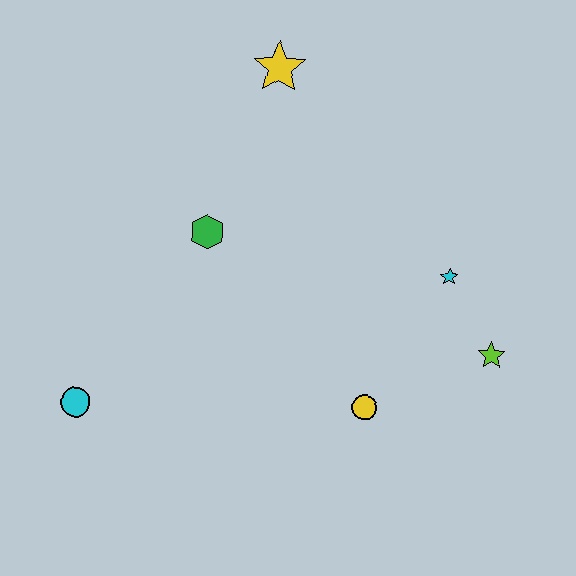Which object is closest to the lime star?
The cyan star is closest to the lime star.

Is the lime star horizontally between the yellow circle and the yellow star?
No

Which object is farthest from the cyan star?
The cyan circle is farthest from the cyan star.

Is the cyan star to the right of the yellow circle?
Yes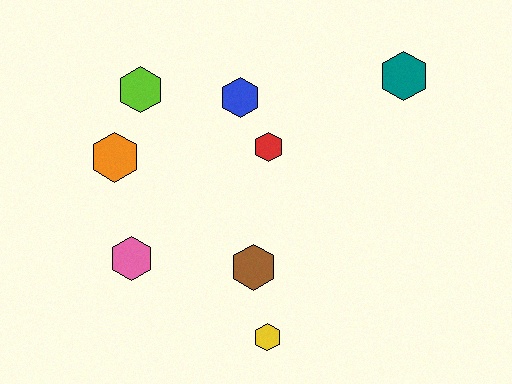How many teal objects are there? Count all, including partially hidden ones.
There is 1 teal object.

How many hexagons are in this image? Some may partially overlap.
There are 8 hexagons.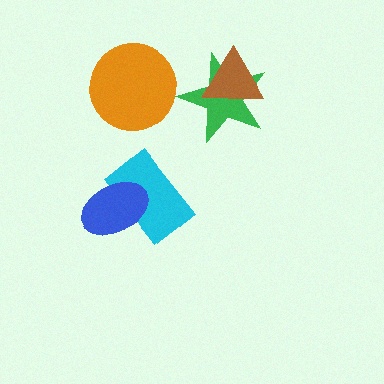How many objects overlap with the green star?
1 object overlaps with the green star.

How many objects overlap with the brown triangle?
1 object overlaps with the brown triangle.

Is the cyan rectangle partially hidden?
Yes, it is partially covered by another shape.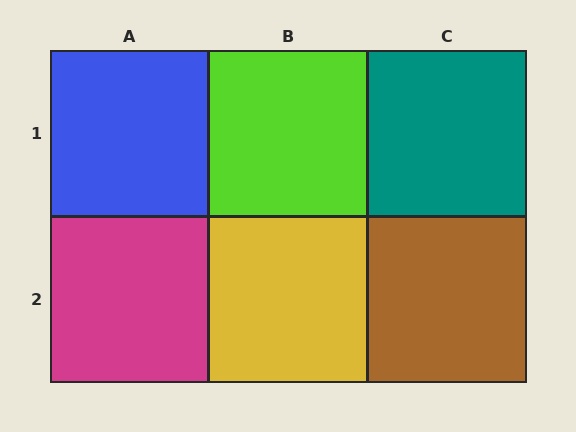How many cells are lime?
1 cell is lime.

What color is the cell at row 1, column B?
Lime.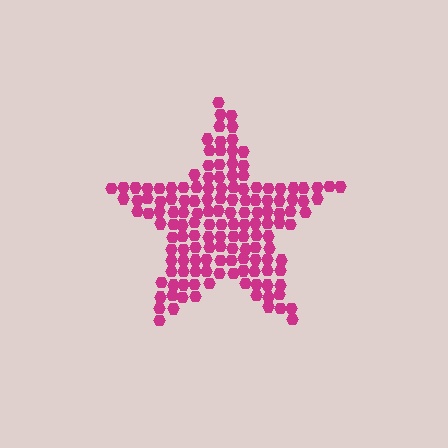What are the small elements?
The small elements are hexagons.